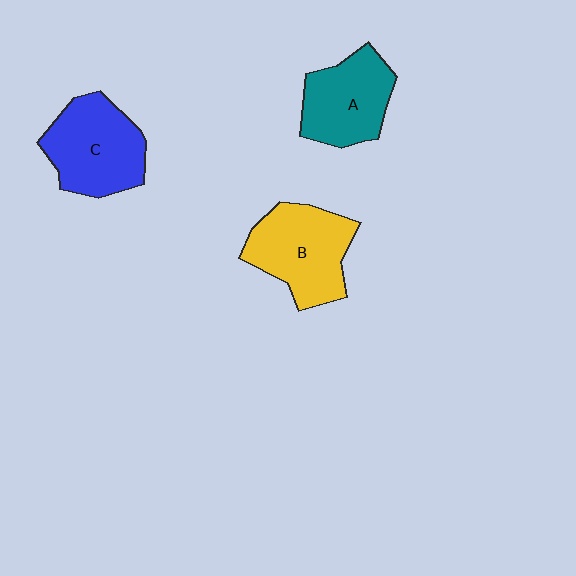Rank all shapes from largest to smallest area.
From largest to smallest: B (yellow), C (blue), A (teal).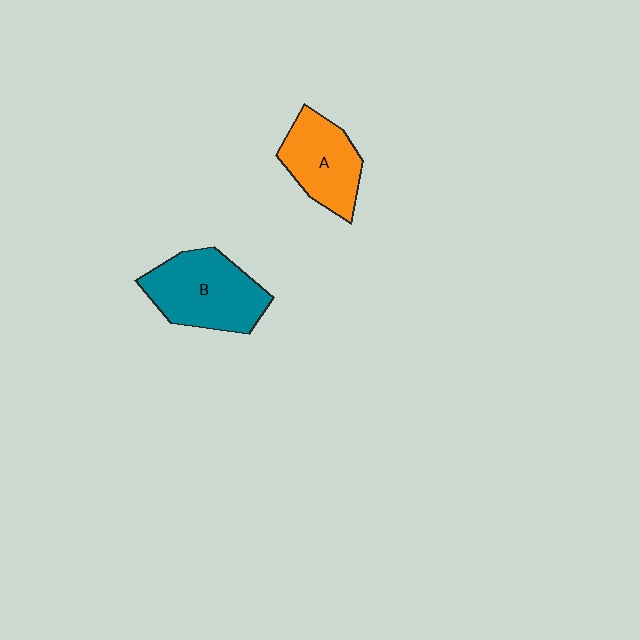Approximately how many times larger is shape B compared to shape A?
Approximately 1.3 times.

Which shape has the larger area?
Shape B (teal).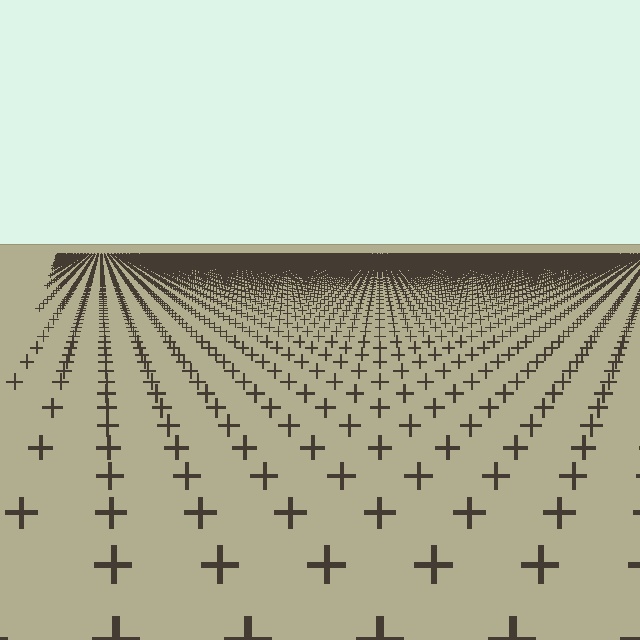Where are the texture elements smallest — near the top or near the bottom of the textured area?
Near the top.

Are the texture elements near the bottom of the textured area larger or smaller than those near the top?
Larger. Near the bottom, elements are closer to the viewer and appear at a bigger on-screen size.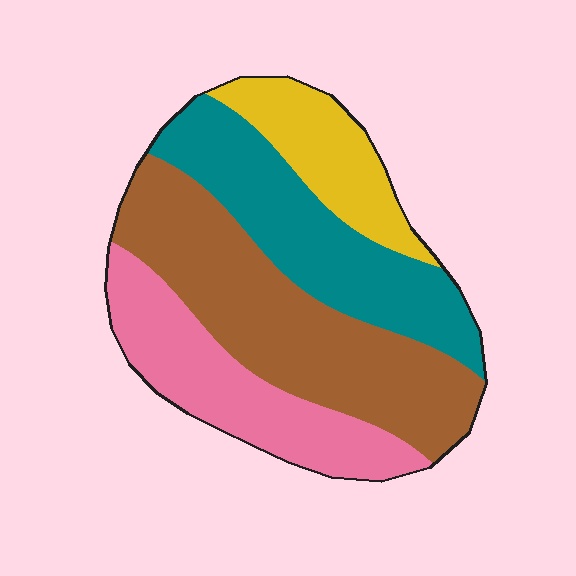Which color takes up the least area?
Yellow, at roughly 15%.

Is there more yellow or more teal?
Teal.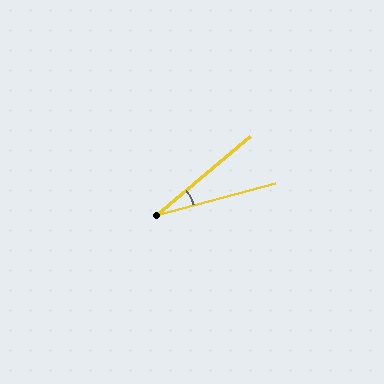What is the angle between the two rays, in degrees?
Approximately 25 degrees.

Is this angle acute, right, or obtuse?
It is acute.